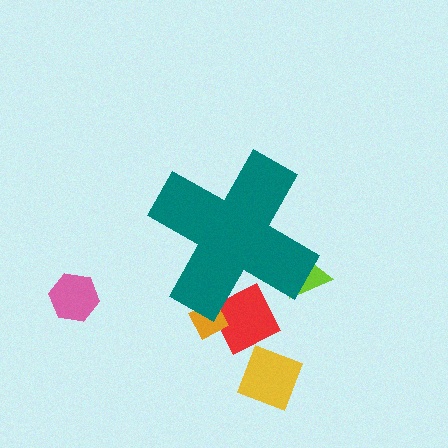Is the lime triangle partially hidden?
Yes, the lime triangle is partially hidden behind the teal cross.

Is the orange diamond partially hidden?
Yes, the orange diamond is partially hidden behind the teal cross.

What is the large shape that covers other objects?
A teal cross.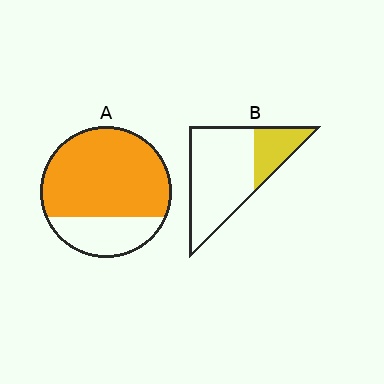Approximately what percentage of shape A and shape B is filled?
A is approximately 75% and B is approximately 25%.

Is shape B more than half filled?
No.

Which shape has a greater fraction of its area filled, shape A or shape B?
Shape A.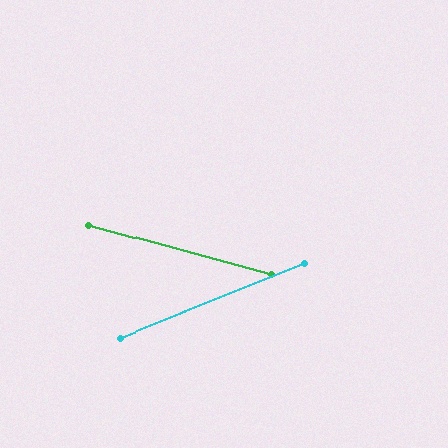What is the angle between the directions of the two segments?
Approximately 37 degrees.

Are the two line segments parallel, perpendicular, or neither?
Neither parallel nor perpendicular — they differ by about 37°.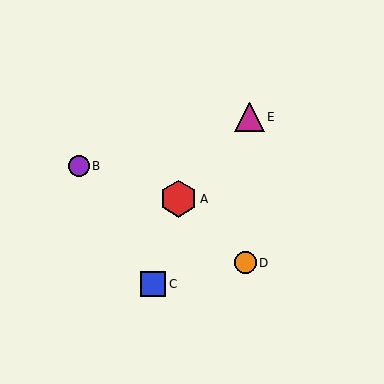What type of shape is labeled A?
Shape A is a red hexagon.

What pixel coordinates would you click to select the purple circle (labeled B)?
Click at (79, 166) to select the purple circle B.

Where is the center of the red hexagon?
The center of the red hexagon is at (178, 199).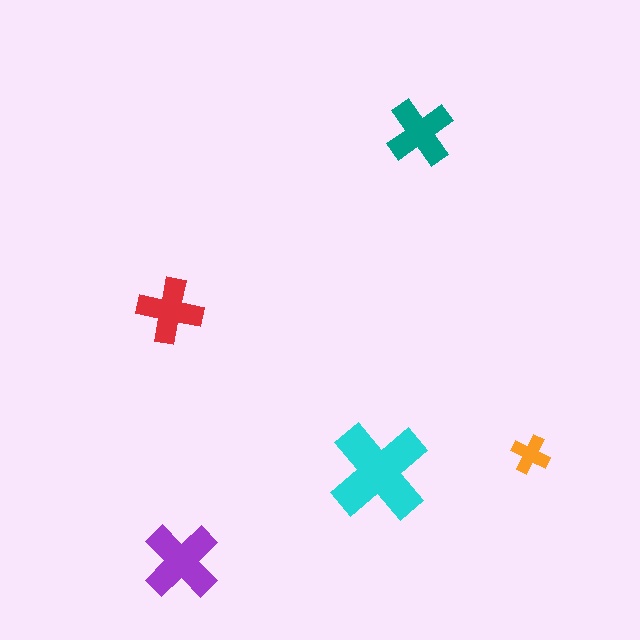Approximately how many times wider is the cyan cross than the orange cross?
About 2.5 times wider.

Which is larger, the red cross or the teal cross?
The teal one.